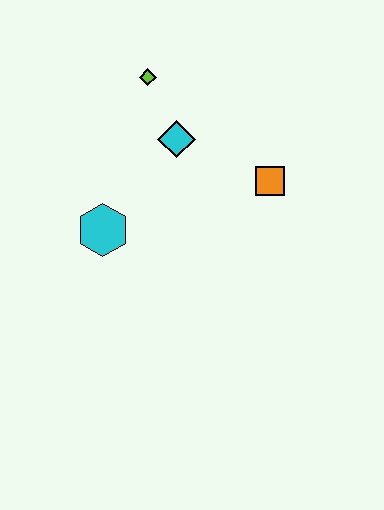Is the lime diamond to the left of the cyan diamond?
Yes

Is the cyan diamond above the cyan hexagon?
Yes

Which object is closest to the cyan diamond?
The lime diamond is closest to the cyan diamond.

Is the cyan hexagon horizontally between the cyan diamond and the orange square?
No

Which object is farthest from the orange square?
The cyan hexagon is farthest from the orange square.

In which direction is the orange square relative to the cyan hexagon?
The orange square is to the right of the cyan hexagon.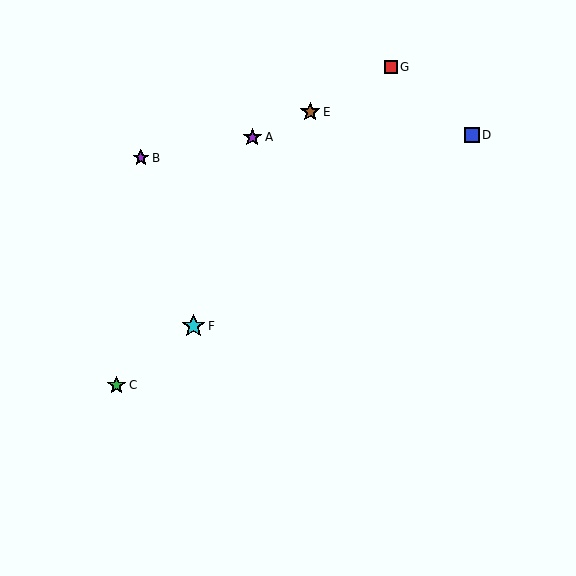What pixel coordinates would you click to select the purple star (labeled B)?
Click at (141, 158) to select the purple star B.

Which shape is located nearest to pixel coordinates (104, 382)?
The green star (labeled C) at (117, 385) is nearest to that location.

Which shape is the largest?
The cyan star (labeled F) is the largest.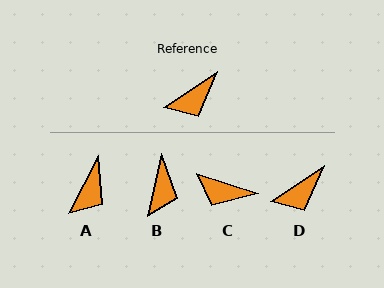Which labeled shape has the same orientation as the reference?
D.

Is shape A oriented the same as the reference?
No, it is off by about 29 degrees.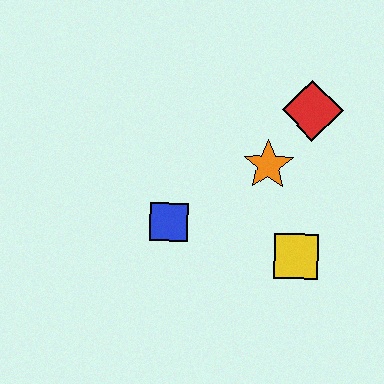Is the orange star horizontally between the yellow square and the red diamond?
No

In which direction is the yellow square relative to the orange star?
The yellow square is below the orange star.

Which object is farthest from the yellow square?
The red diamond is farthest from the yellow square.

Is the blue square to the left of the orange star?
Yes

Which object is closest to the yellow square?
The orange star is closest to the yellow square.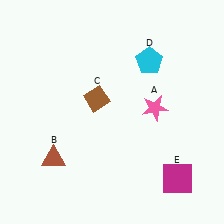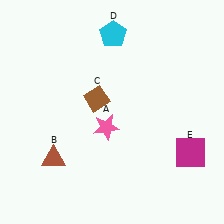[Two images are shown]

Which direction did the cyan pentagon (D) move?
The cyan pentagon (D) moved left.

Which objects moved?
The objects that moved are: the pink star (A), the cyan pentagon (D), the magenta square (E).